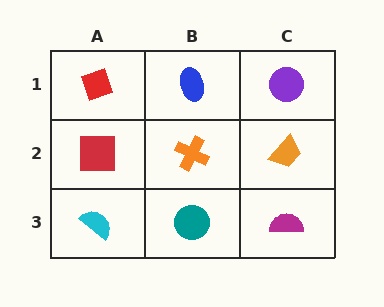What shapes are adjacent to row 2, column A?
A red diamond (row 1, column A), a cyan semicircle (row 3, column A), an orange cross (row 2, column B).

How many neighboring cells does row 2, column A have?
3.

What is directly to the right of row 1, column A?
A blue ellipse.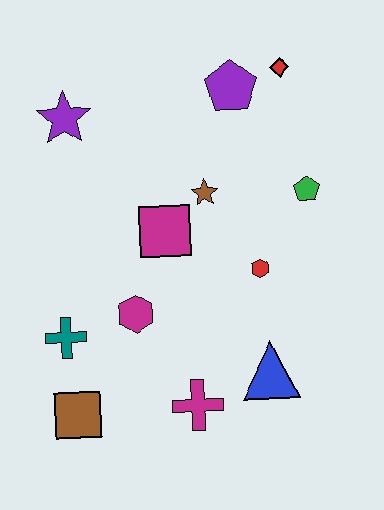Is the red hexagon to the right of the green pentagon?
No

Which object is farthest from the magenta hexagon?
The red diamond is farthest from the magenta hexagon.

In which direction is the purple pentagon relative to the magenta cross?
The purple pentagon is above the magenta cross.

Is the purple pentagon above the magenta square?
Yes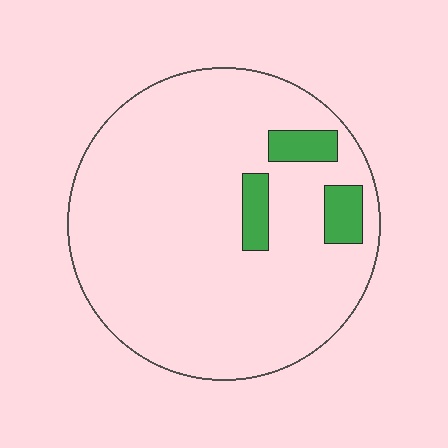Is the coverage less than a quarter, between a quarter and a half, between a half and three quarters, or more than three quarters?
Less than a quarter.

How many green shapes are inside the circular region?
3.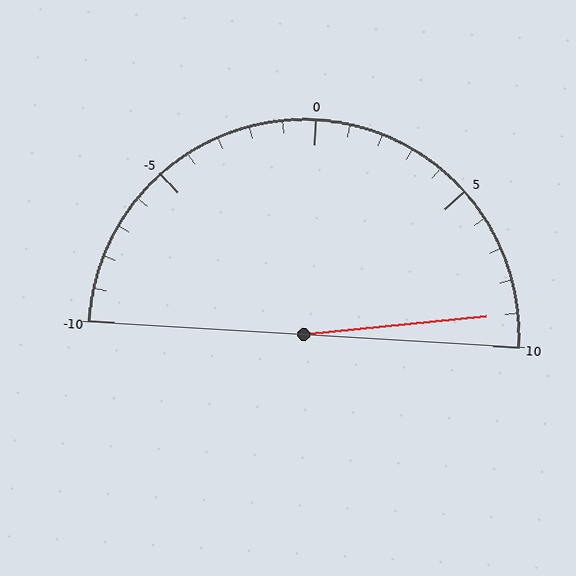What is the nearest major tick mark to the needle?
The nearest major tick mark is 10.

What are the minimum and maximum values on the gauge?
The gauge ranges from -10 to 10.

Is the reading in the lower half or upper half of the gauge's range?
The reading is in the upper half of the range (-10 to 10).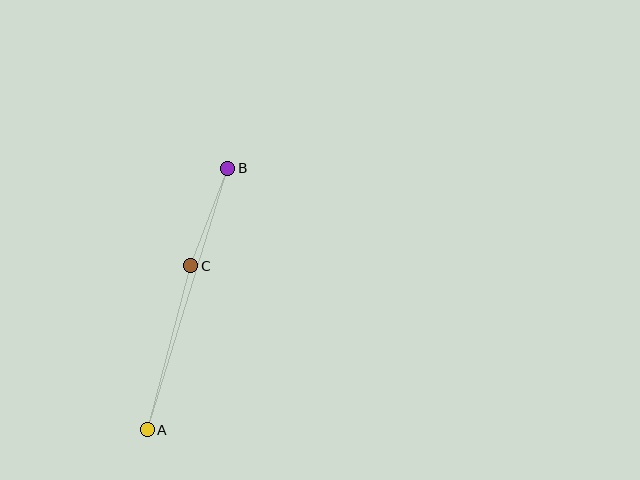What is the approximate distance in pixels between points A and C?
The distance between A and C is approximately 170 pixels.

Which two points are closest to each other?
Points B and C are closest to each other.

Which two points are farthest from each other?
Points A and B are farthest from each other.